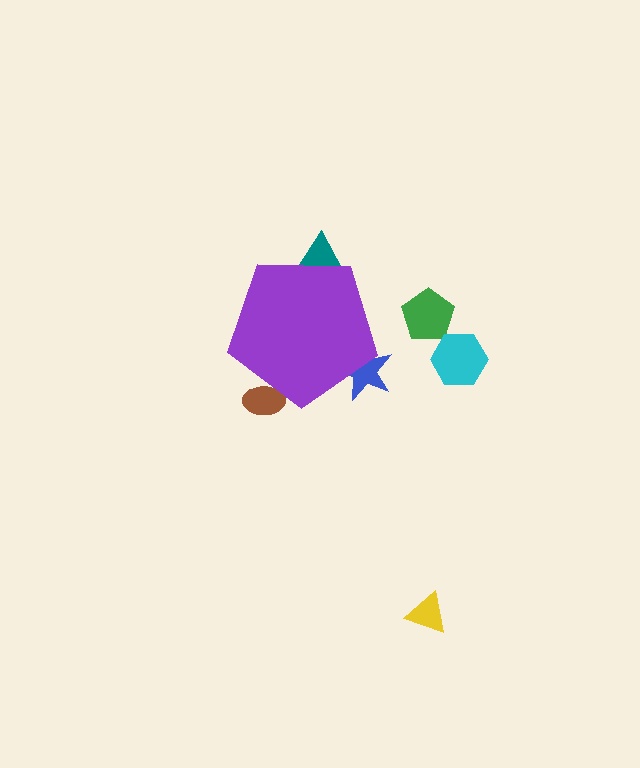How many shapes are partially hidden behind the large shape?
3 shapes are partially hidden.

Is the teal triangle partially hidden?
Yes, the teal triangle is partially hidden behind the purple pentagon.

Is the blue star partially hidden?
Yes, the blue star is partially hidden behind the purple pentagon.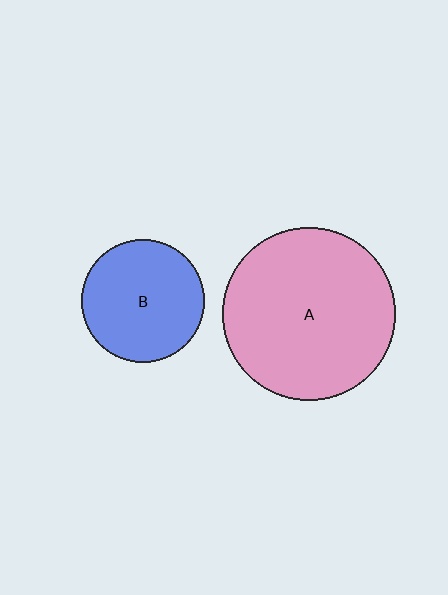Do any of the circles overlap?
No, none of the circles overlap.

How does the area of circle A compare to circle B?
Approximately 2.0 times.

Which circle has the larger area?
Circle A (pink).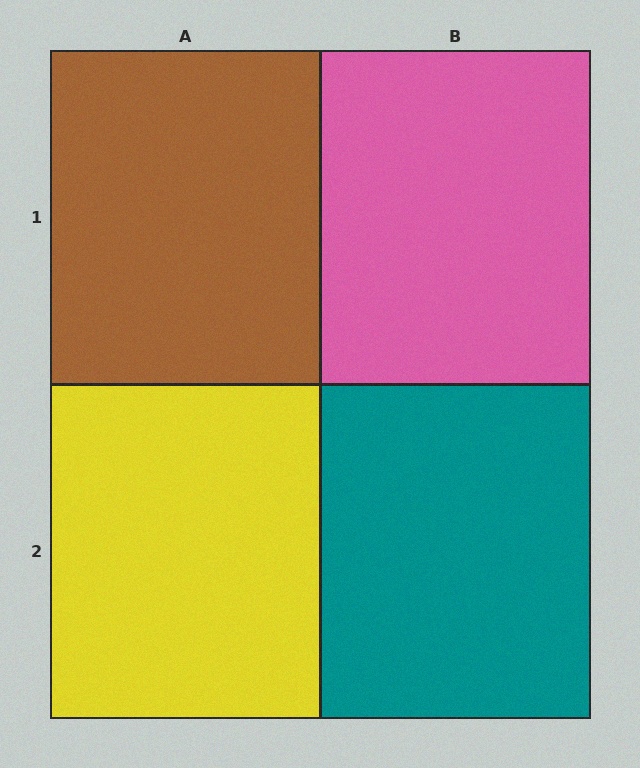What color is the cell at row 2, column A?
Yellow.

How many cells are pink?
1 cell is pink.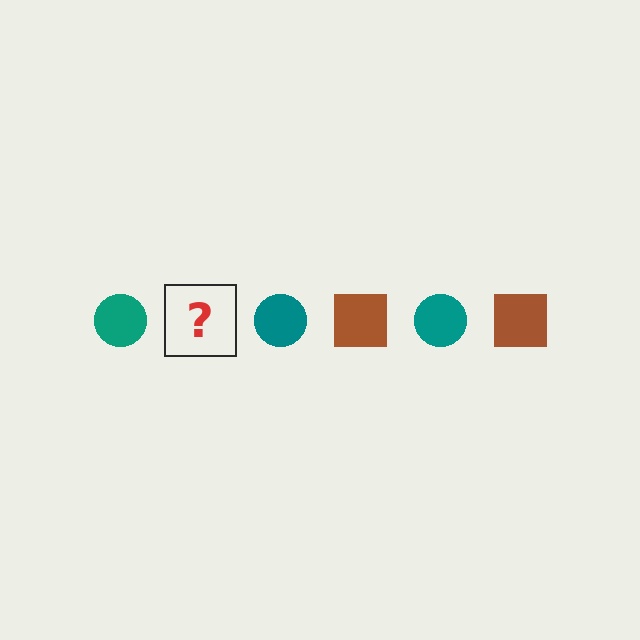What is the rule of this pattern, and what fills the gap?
The rule is that the pattern alternates between teal circle and brown square. The gap should be filled with a brown square.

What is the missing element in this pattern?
The missing element is a brown square.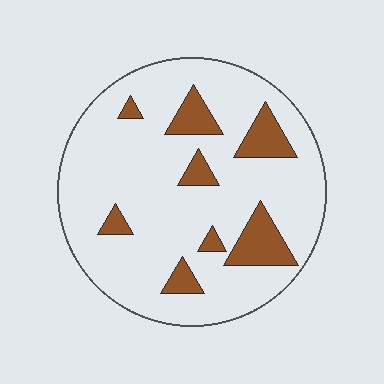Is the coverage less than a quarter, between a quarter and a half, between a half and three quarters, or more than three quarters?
Less than a quarter.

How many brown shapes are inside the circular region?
8.